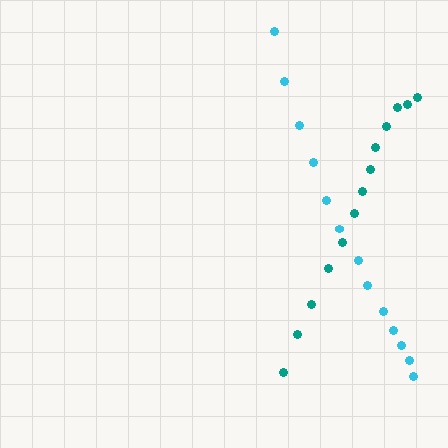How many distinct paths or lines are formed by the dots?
There are 2 distinct paths.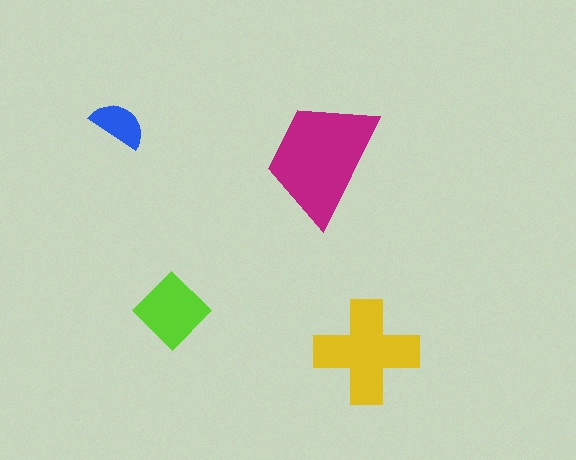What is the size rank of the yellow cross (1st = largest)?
2nd.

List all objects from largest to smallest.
The magenta trapezoid, the yellow cross, the lime diamond, the blue semicircle.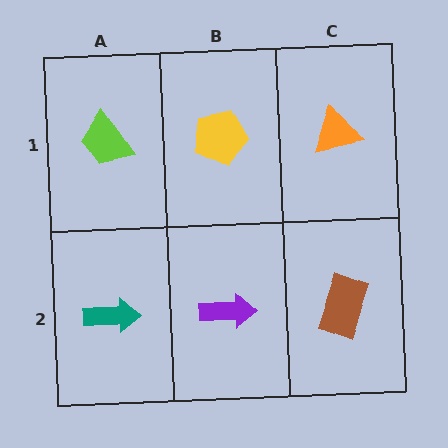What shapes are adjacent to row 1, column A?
A teal arrow (row 2, column A), a yellow pentagon (row 1, column B).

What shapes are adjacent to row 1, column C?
A brown rectangle (row 2, column C), a yellow pentagon (row 1, column B).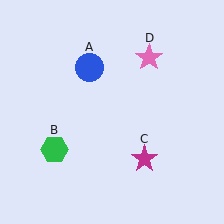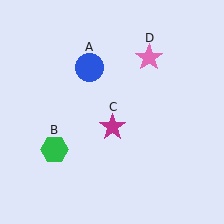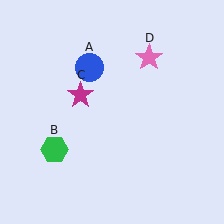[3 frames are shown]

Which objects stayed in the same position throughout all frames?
Blue circle (object A) and green hexagon (object B) and pink star (object D) remained stationary.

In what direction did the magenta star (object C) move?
The magenta star (object C) moved up and to the left.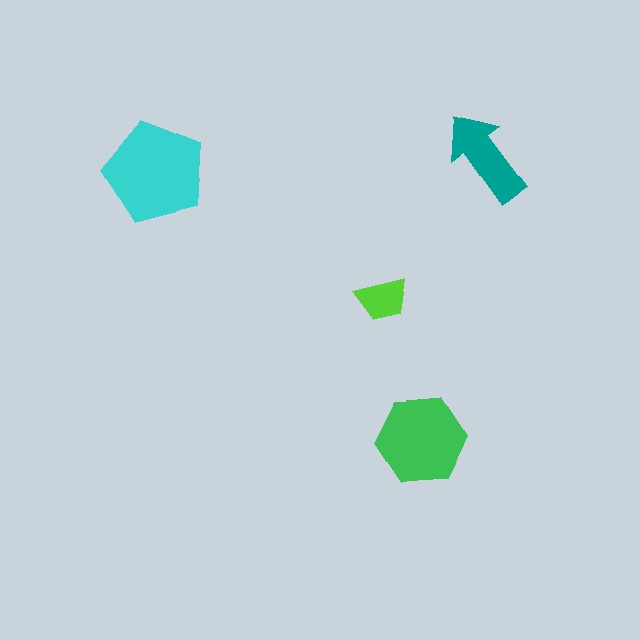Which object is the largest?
The cyan pentagon.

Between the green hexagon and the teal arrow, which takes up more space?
The green hexagon.